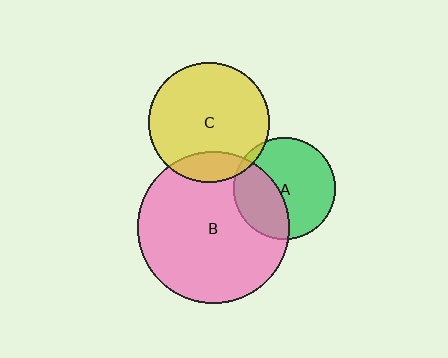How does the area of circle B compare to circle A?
Approximately 2.2 times.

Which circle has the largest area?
Circle B (pink).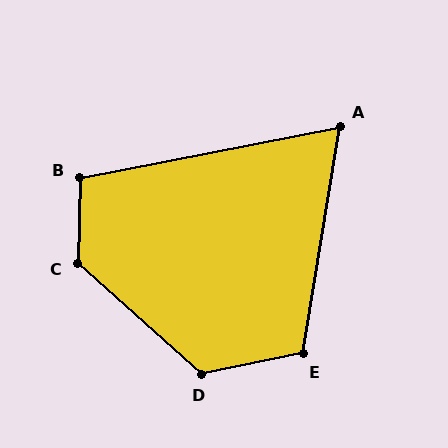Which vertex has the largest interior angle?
C, at approximately 130 degrees.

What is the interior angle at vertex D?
Approximately 127 degrees (obtuse).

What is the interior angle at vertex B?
Approximately 102 degrees (obtuse).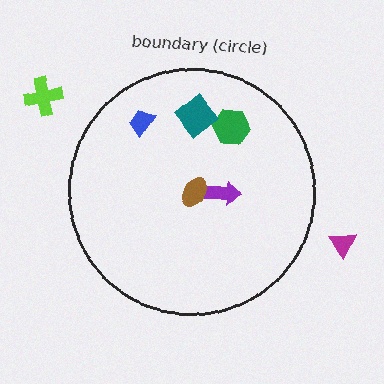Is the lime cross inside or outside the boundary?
Outside.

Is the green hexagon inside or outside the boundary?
Inside.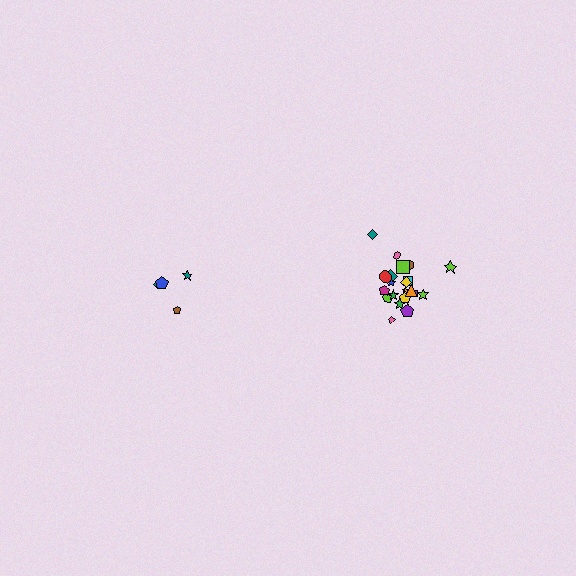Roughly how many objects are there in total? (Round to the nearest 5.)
Roughly 25 objects in total.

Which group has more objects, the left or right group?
The right group.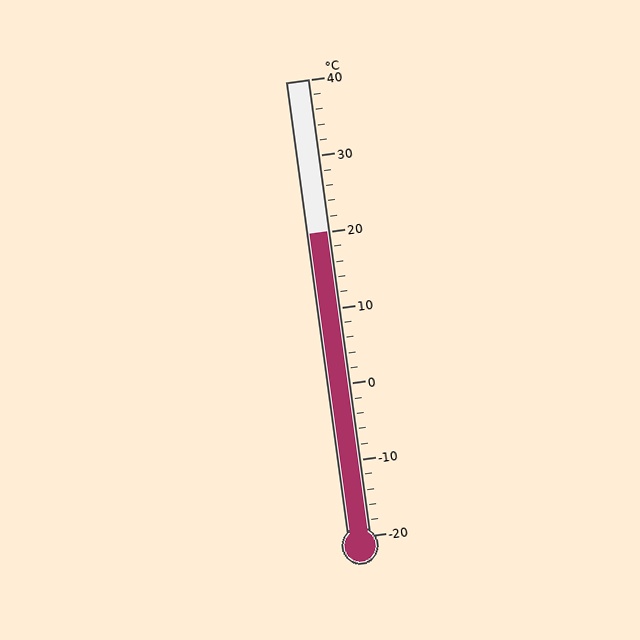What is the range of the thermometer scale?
The thermometer scale ranges from -20°C to 40°C.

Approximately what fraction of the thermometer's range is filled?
The thermometer is filled to approximately 65% of its range.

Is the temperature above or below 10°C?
The temperature is above 10°C.